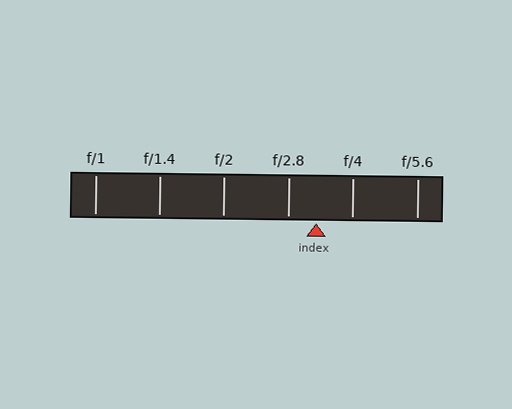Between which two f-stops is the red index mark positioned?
The index mark is between f/2.8 and f/4.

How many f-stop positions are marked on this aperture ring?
There are 6 f-stop positions marked.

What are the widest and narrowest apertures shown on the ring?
The widest aperture shown is f/1 and the narrowest is f/5.6.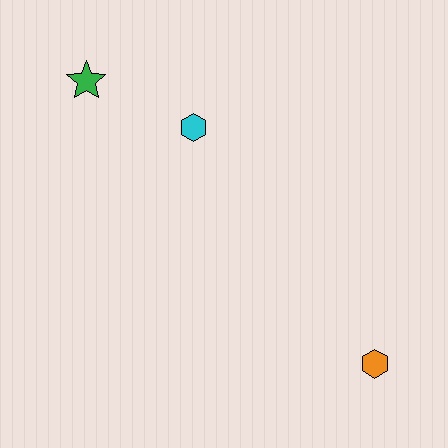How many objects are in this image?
There are 3 objects.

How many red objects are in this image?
There are no red objects.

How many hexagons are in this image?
There are 2 hexagons.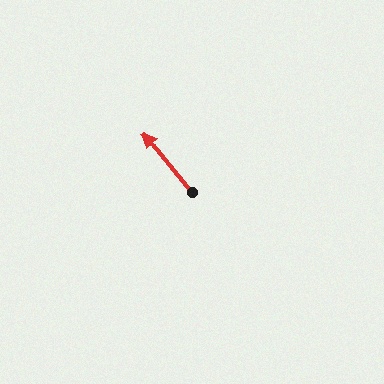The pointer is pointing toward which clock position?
Roughly 11 o'clock.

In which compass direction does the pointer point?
Northwest.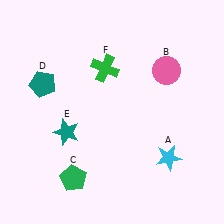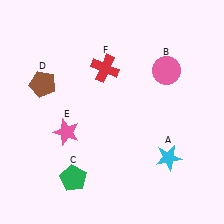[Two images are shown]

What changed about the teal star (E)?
In Image 1, E is teal. In Image 2, it changed to pink.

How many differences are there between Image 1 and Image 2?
There are 3 differences between the two images.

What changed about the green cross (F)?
In Image 1, F is green. In Image 2, it changed to red.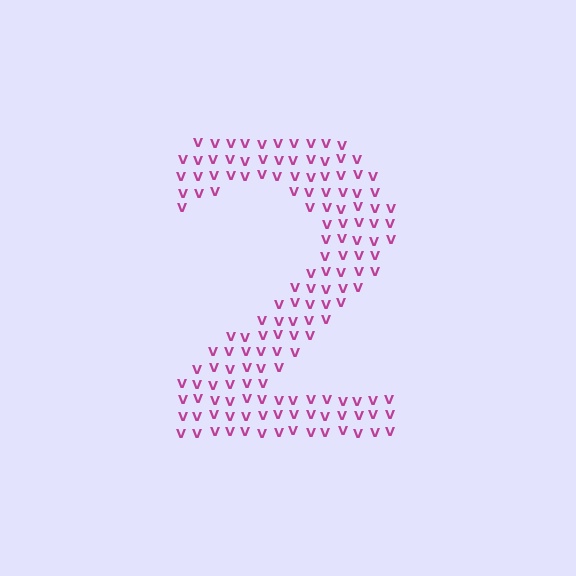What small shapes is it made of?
It is made of small letter V's.